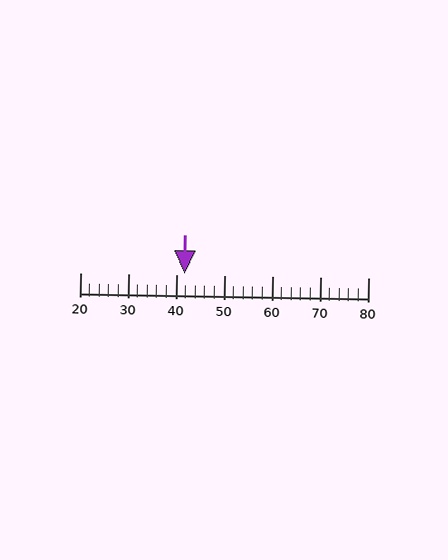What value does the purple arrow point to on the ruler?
The purple arrow points to approximately 42.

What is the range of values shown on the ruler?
The ruler shows values from 20 to 80.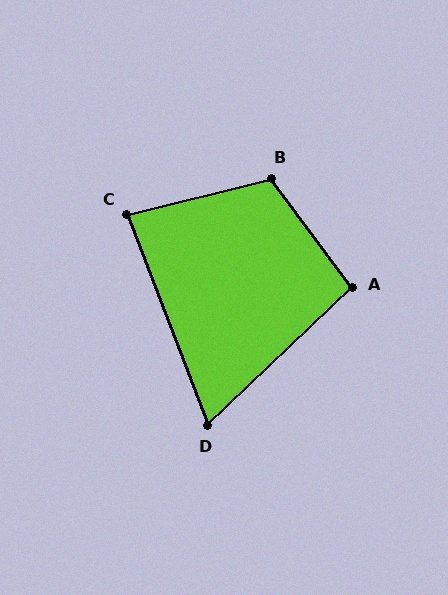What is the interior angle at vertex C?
Approximately 83 degrees (acute).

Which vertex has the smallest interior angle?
D, at approximately 67 degrees.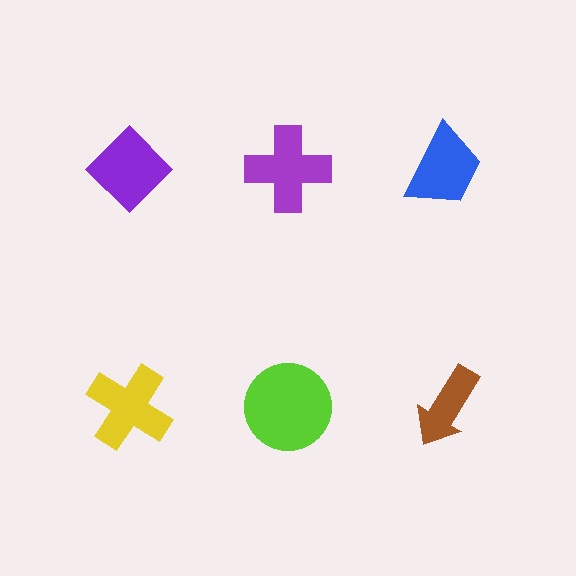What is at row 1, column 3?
A blue trapezoid.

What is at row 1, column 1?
A purple diamond.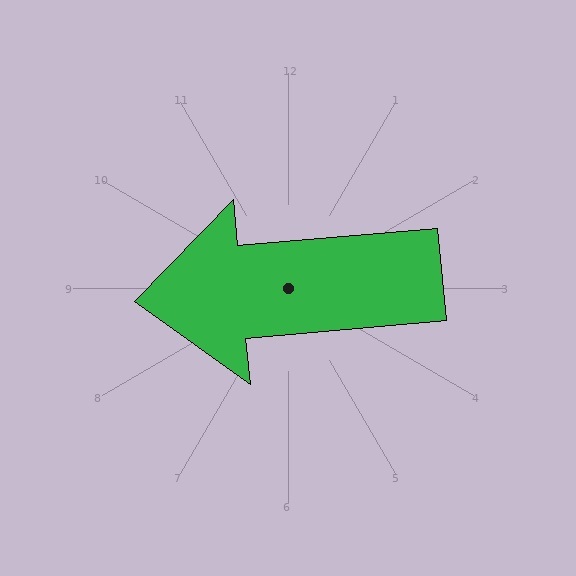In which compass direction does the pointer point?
West.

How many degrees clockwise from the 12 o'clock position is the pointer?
Approximately 265 degrees.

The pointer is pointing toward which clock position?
Roughly 9 o'clock.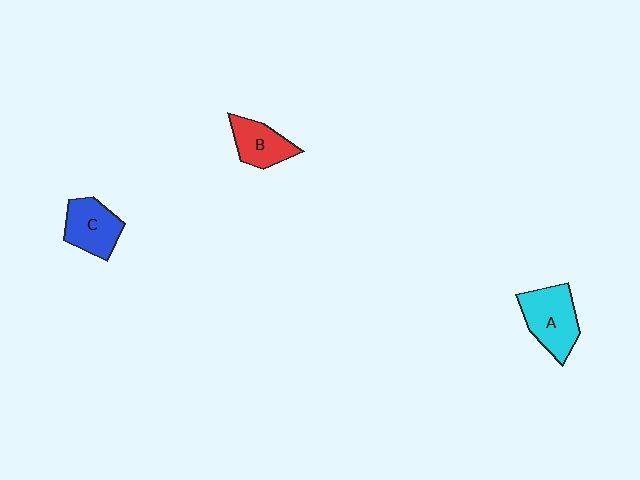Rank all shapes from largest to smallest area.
From largest to smallest: A (cyan), C (blue), B (red).